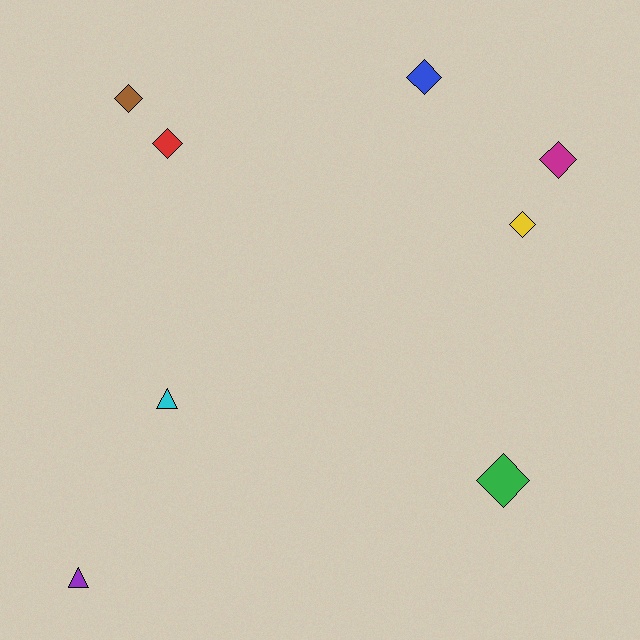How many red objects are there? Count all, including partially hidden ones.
There is 1 red object.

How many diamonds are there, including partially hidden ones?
There are 6 diamonds.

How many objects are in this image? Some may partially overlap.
There are 8 objects.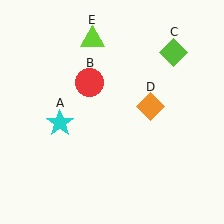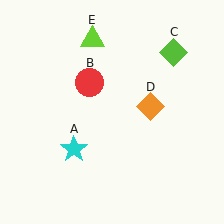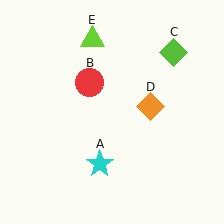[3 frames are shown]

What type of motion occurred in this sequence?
The cyan star (object A) rotated counterclockwise around the center of the scene.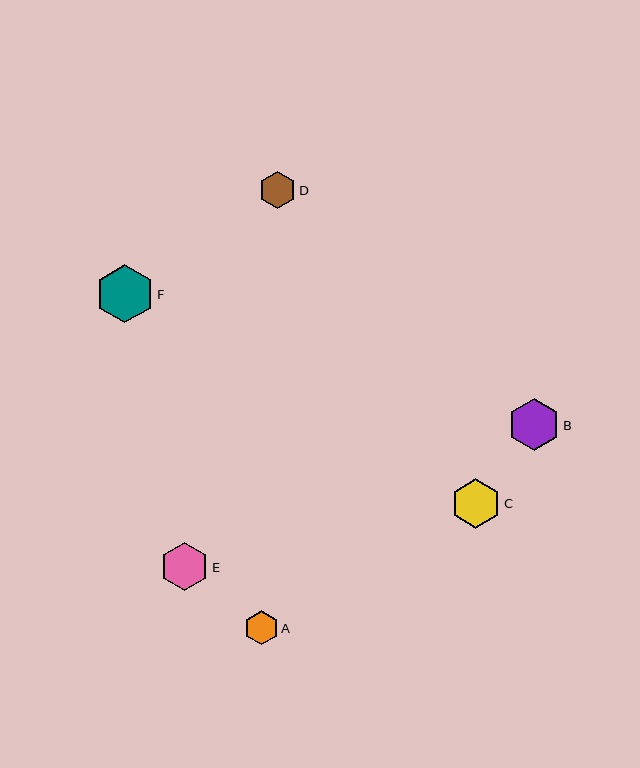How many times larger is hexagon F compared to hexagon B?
Hexagon F is approximately 1.1 times the size of hexagon B.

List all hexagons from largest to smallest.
From largest to smallest: F, B, C, E, D, A.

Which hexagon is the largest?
Hexagon F is the largest with a size of approximately 58 pixels.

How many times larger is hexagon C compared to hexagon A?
Hexagon C is approximately 1.5 times the size of hexagon A.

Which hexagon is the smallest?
Hexagon A is the smallest with a size of approximately 34 pixels.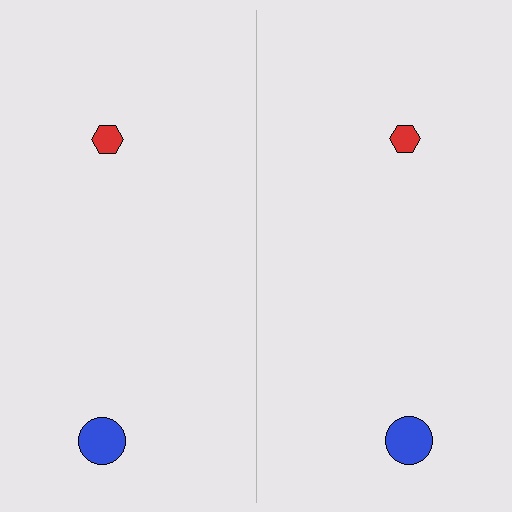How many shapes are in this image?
There are 4 shapes in this image.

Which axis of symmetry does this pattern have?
The pattern has a vertical axis of symmetry running through the center of the image.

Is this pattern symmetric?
Yes, this pattern has bilateral (reflection) symmetry.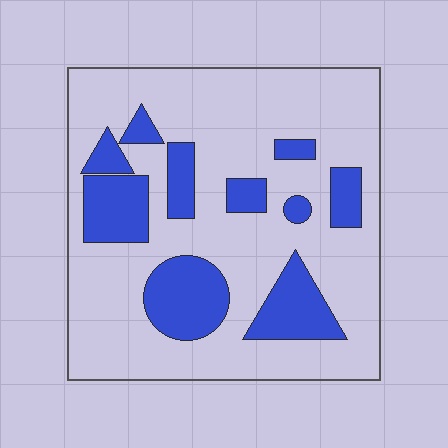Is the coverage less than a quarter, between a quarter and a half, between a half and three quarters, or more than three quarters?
Less than a quarter.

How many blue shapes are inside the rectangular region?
10.